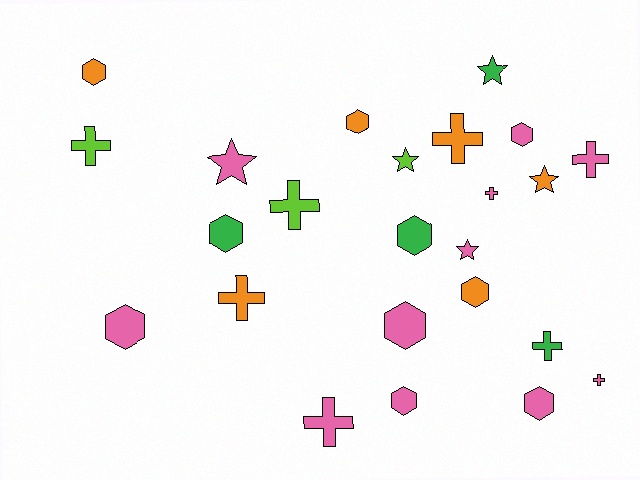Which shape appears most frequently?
Hexagon, with 10 objects.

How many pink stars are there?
There are 2 pink stars.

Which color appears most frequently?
Pink, with 11 objects.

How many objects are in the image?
There are 24 objects.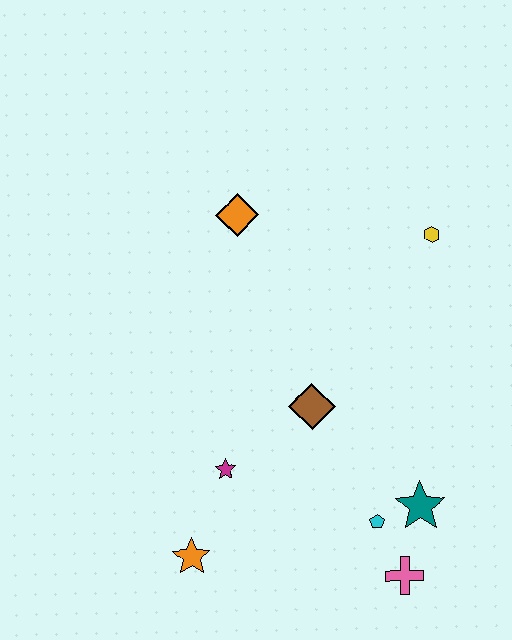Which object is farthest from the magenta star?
The yellow hexagon is farthest from the magenta star.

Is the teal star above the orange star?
Yes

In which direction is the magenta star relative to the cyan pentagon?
The magenta star is to the left of the cyan pentagon.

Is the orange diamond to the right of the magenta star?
Yes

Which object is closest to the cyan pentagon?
The teal star is closest to the cyan pentagon.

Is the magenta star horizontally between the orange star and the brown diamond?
Yes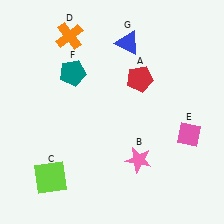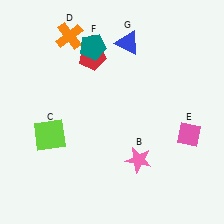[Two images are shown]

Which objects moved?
The objects that moved are: the red pentagon (A), the lime square (C), the teal pentagon (F).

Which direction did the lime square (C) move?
The lime square (C) moved up.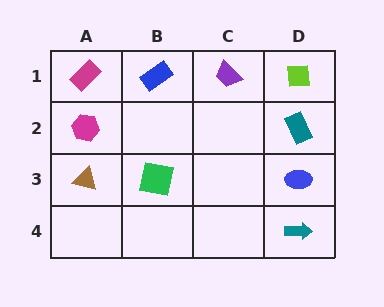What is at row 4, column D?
A teal arrow.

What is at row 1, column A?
A magenta rectangle.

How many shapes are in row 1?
4 shapes.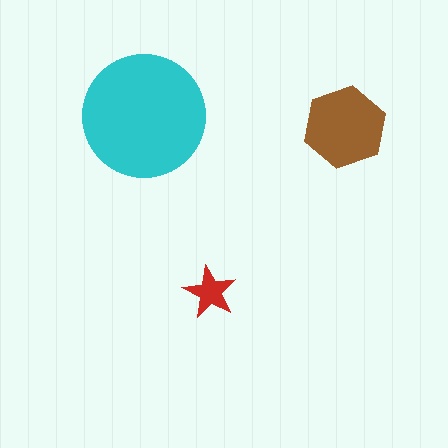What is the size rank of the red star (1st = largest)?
3rd.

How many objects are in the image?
There are 3 objects in the image.